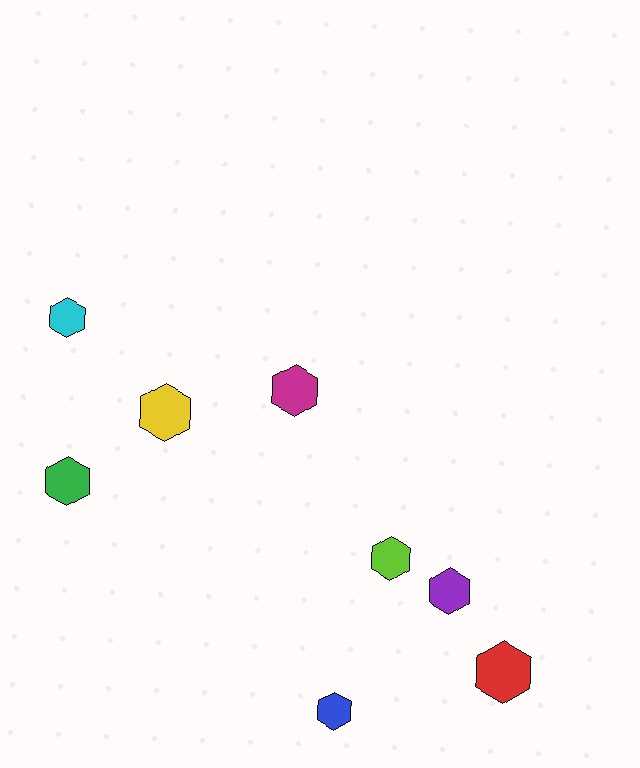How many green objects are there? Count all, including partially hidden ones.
There is 1 green object.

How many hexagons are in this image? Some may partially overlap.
There are 8 hexagons.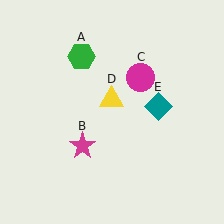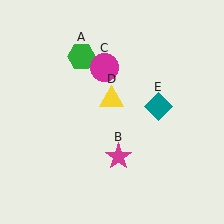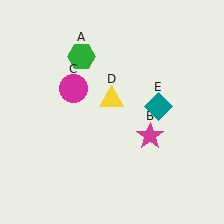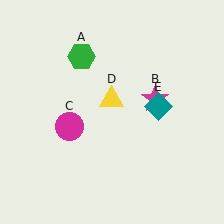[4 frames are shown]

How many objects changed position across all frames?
2 objects changed position: magenta star (object B), magenta circle (object C).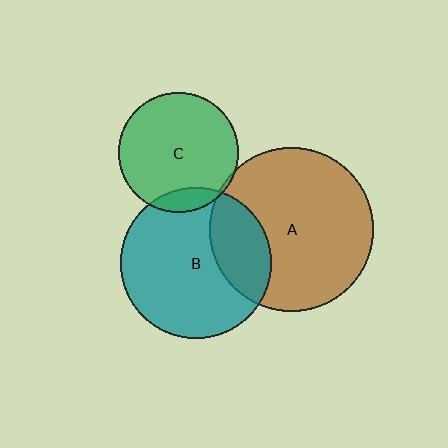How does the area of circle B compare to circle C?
Approximately 1.6 times.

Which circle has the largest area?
Circle A (brown).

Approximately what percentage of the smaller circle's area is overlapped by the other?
Approximately 10%.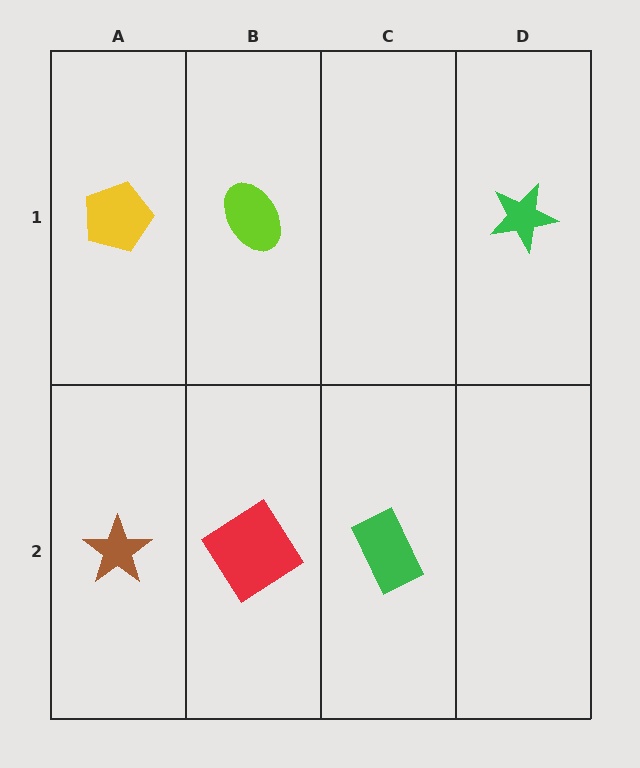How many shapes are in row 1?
3 shapes.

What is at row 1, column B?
A lime ellipse.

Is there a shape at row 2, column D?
No, that cell is empty.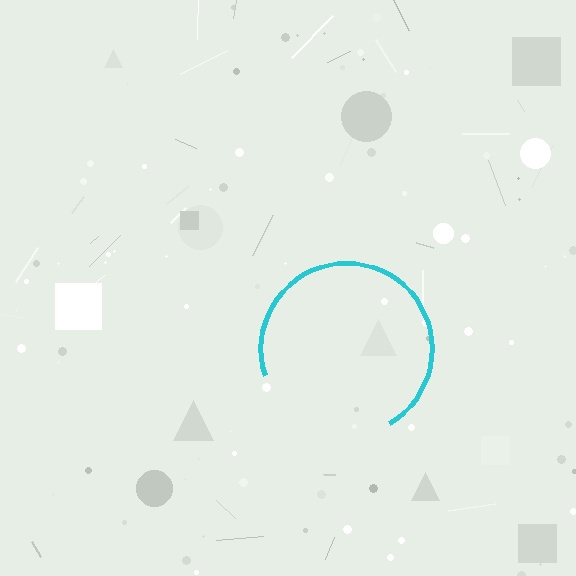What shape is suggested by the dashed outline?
The dashed outline suggests a circle.